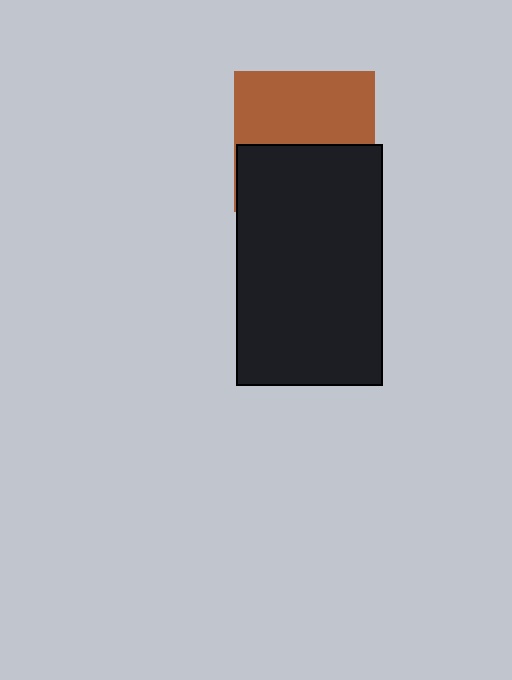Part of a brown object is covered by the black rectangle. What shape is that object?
It is a square.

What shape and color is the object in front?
The object in front is a black rectangle.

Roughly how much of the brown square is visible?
About half of it is visible (roughly 52%).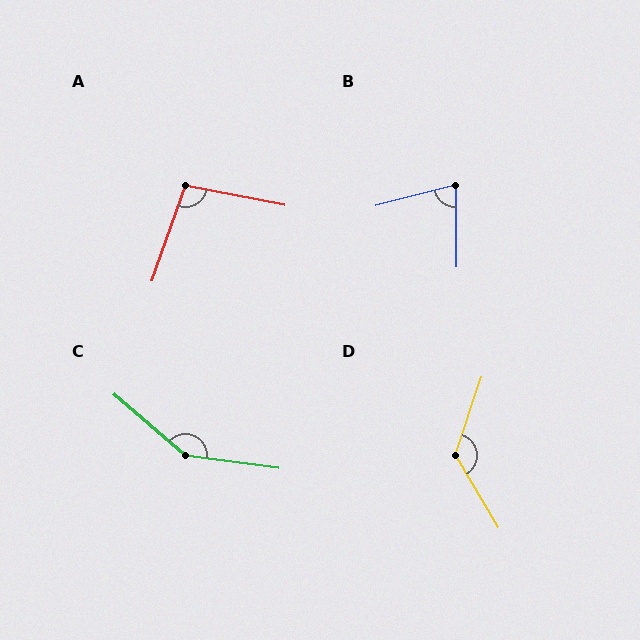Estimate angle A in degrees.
Approximately 98 degrees.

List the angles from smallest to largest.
B (76°), A (98°), D (130°), C (147°).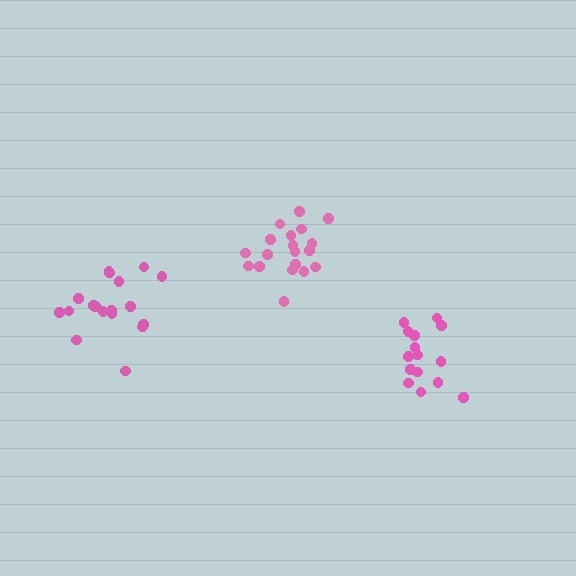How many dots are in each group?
Group 1: 19 dots, Group 2: 15 dots, Group 3: 18 dots (52 total).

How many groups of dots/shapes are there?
There are 3 groups.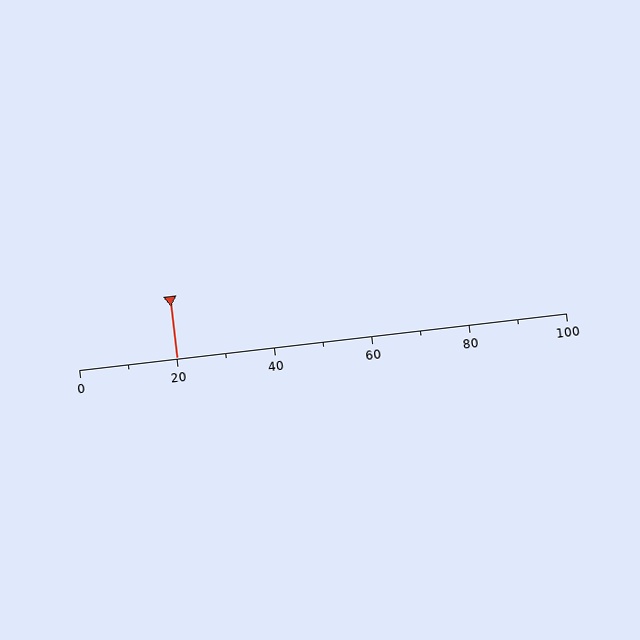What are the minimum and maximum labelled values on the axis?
The axis runs from 0 to 100.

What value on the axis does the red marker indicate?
The marker indicates approximately 20.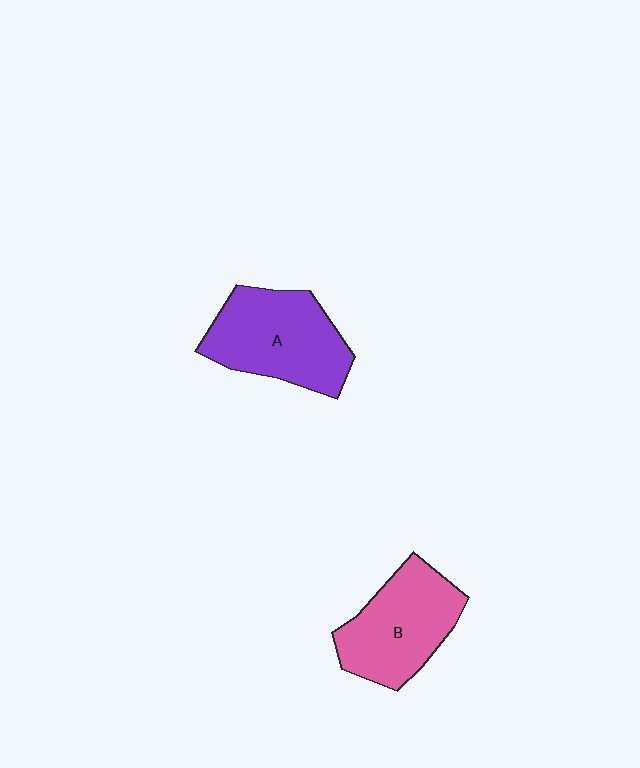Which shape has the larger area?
Shape A (purple).